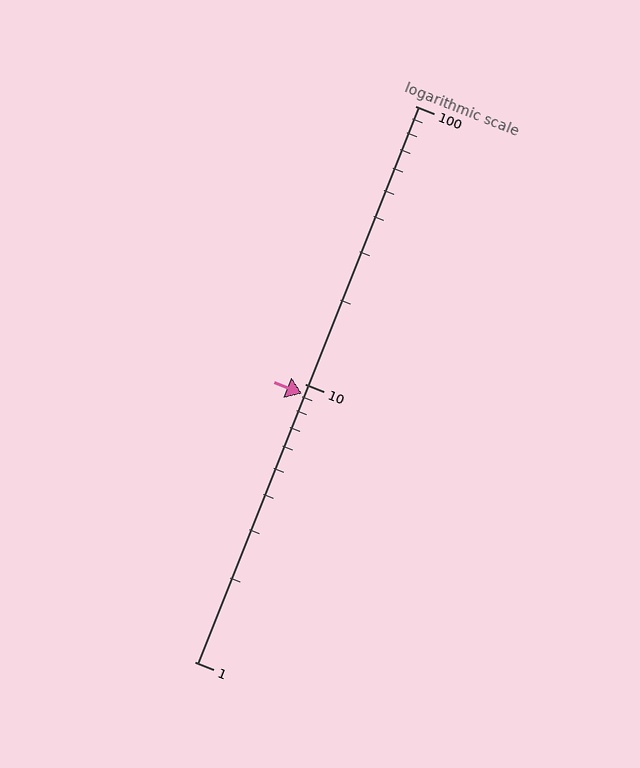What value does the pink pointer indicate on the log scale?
The pointer indicates approximately 9.2.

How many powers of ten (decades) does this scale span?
The scale spans 2 decades, from 1 to 100.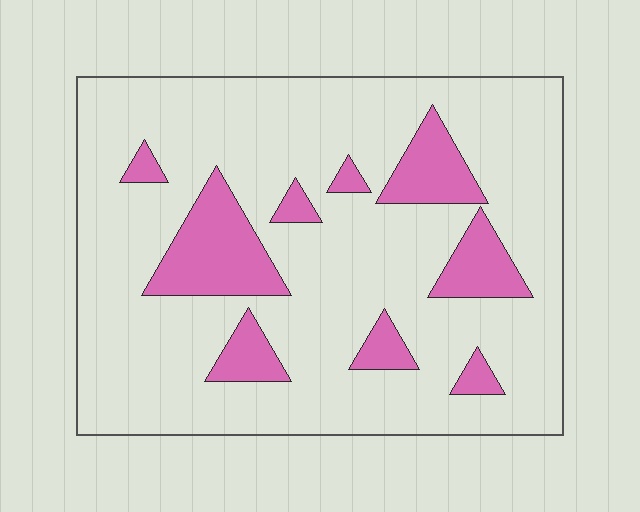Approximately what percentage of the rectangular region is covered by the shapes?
Approximately 20%.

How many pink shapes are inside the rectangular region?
9.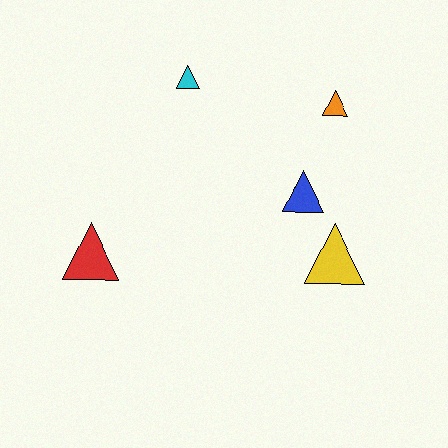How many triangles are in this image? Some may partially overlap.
There are 5 triangles.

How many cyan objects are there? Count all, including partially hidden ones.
There is 1 cyan object.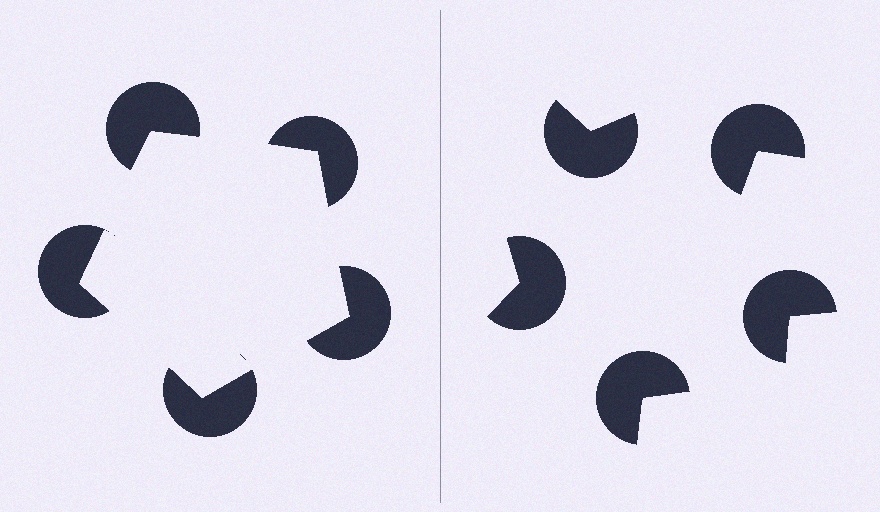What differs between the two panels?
The pac-man discs are positioned identically on both sides; only the wedge orientations differ. On the left they align to a pentagon; on the right they are misaligned.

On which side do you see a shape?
An illusory pentagon appears on the left side. On the right side the wedge cuts are rotated, so no coherent shape forms.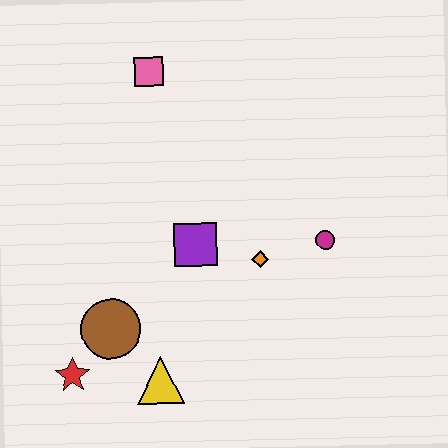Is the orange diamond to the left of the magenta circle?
Yes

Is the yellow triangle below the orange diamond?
Yes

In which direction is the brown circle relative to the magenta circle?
The brown circle is to the left of the magenta circle.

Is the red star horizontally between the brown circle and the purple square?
No